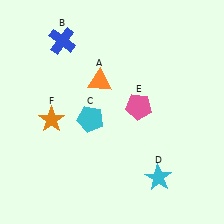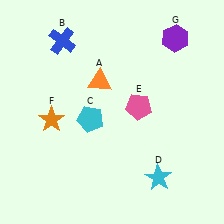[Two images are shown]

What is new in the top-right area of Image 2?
A purple hexagon (G) was added in the top-right area of Image 2.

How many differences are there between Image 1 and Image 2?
There is 1 difference between the two images.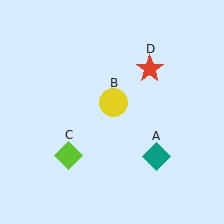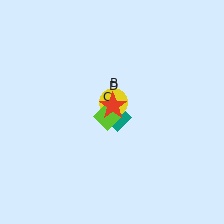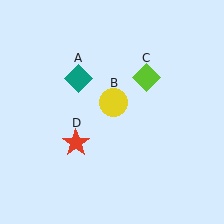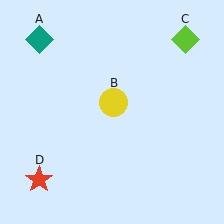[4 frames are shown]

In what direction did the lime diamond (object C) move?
The lime diamond (object C) moved up and to the right.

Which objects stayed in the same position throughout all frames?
Yellow circle (object B) remained stationary.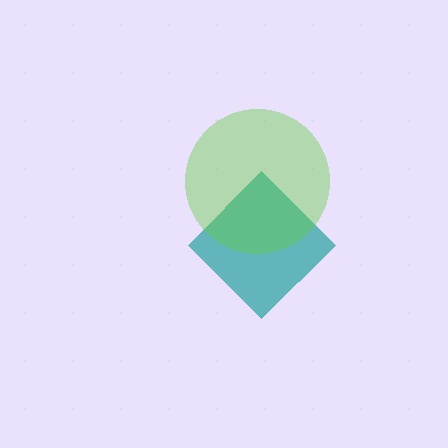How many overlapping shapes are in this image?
There are 2 overlapping shapes in the image.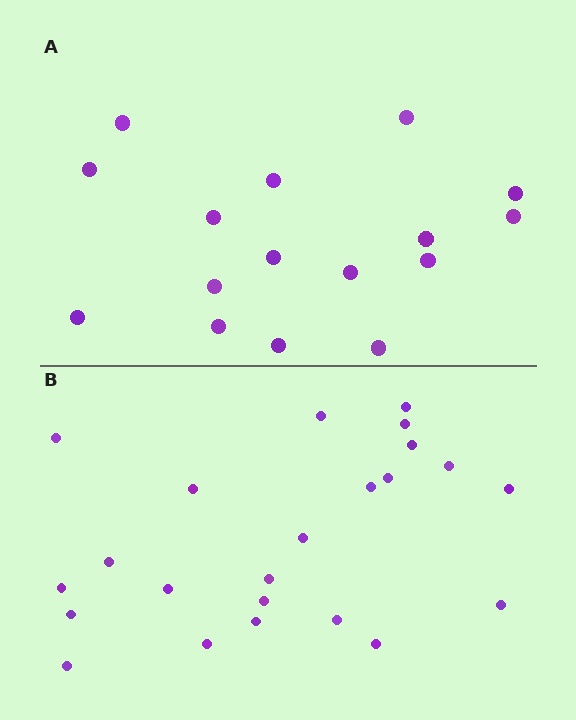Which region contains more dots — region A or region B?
Region B (the bottom region) has more dots.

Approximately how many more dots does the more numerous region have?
Region B has roughly 8 or so more dots than region A.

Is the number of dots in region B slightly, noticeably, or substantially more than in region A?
Region B has noticeably more, but not dramatically so. The ratio is roughly 1.4 to 1.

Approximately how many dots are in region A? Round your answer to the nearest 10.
About 20 dots. (The exact count is 16, which rounds to 20.)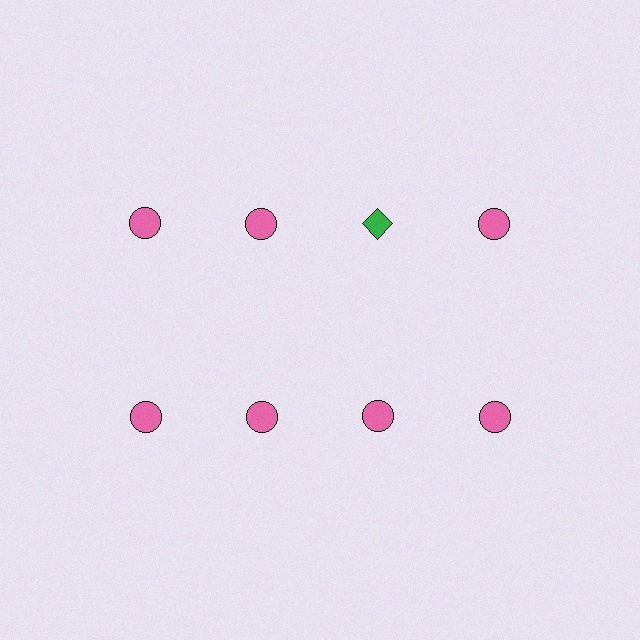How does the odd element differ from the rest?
It differs in both color (green instead of pink) and shape (diamond instead of circle).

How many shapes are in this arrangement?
There are 8 shapes arranged in a grid pattern.